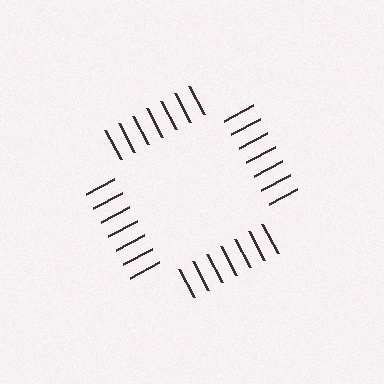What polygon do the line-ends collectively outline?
An illusory square — the line segments terminate on its edges but no continuous stroke is drawn.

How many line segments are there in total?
28 — 7 along each of the 4 edges.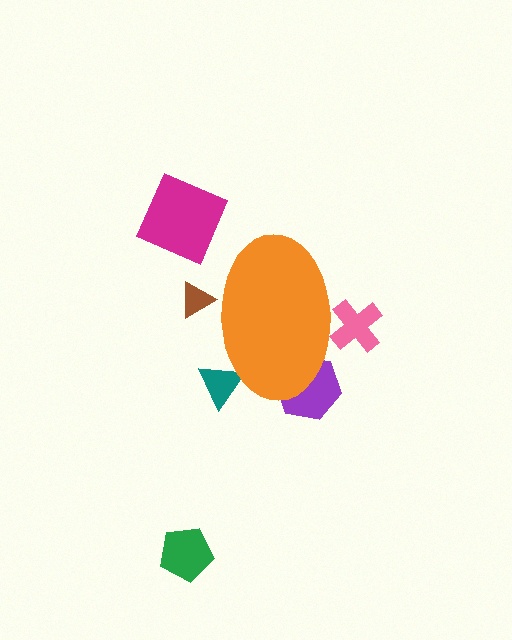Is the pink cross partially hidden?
Yes, the pink cross is partially hidden behind the orange ellipse.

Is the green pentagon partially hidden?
No, the green pentagon is fully visible.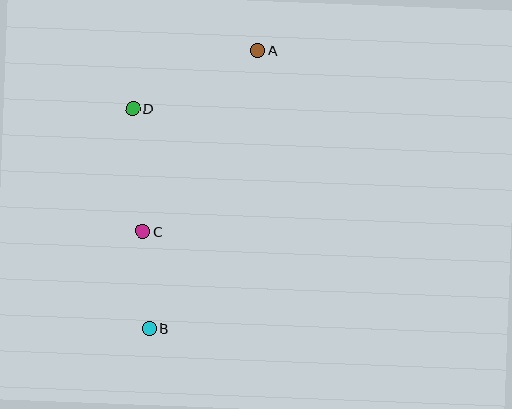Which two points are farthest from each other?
Points A and B are farthest from each other.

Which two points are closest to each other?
Points B and C are closest to each other.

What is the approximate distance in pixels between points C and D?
The distance between C and D is approximately 124 pixels.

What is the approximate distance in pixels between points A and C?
The distance between A and C is approximately 215 pixels.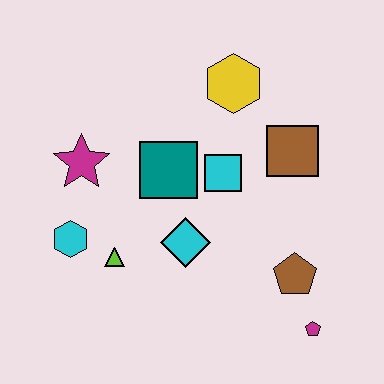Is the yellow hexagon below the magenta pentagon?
No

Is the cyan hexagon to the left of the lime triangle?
Yes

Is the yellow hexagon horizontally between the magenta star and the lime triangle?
No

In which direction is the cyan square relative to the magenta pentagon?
The cyan square is above the magenta pentagon.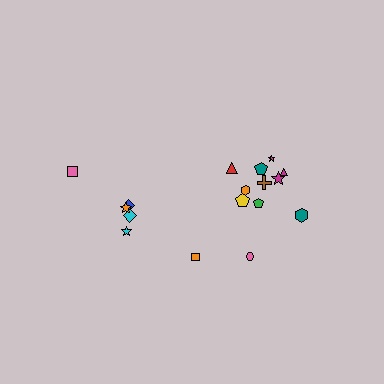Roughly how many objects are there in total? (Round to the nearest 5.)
Roughly 15 objects in total.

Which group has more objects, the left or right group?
The right group.